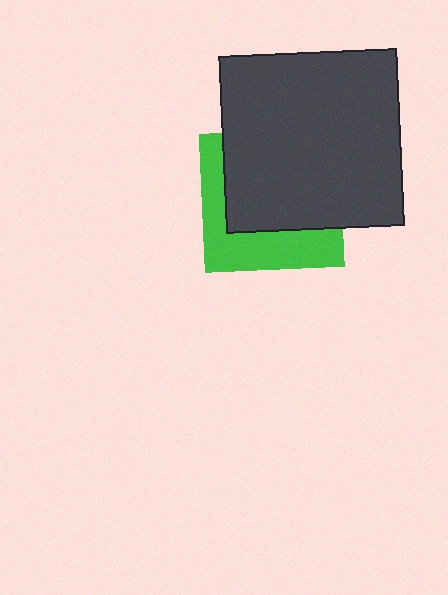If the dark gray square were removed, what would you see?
You would see the complete green square.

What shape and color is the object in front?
The object in front is a dark gray square.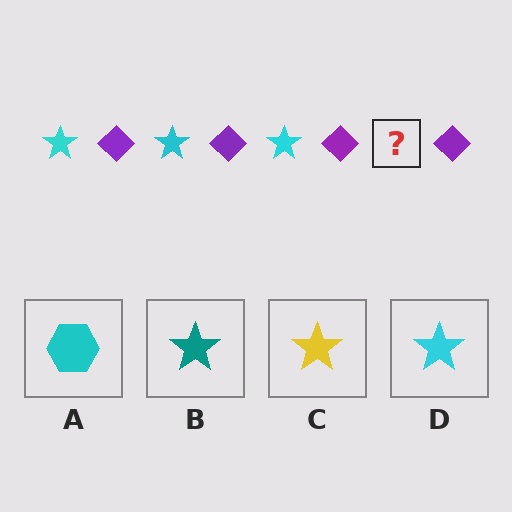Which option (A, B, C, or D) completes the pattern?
D.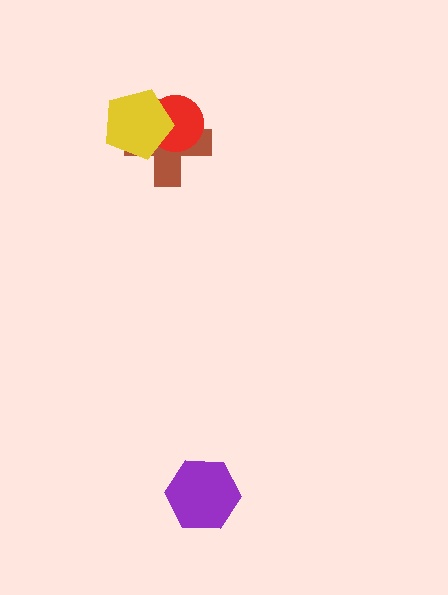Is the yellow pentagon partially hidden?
No, no other shape covers it.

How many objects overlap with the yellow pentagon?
2 objects overlap with the yellow pentagon.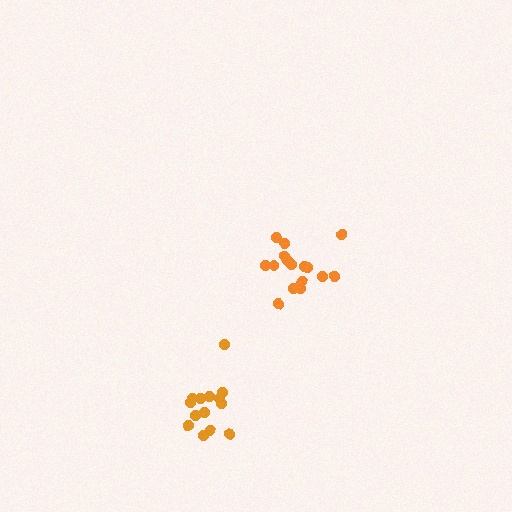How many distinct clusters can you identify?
There are 2 distinct clusters.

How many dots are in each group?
Group 1: 14 dots, Group 2: 16 dots (30 total).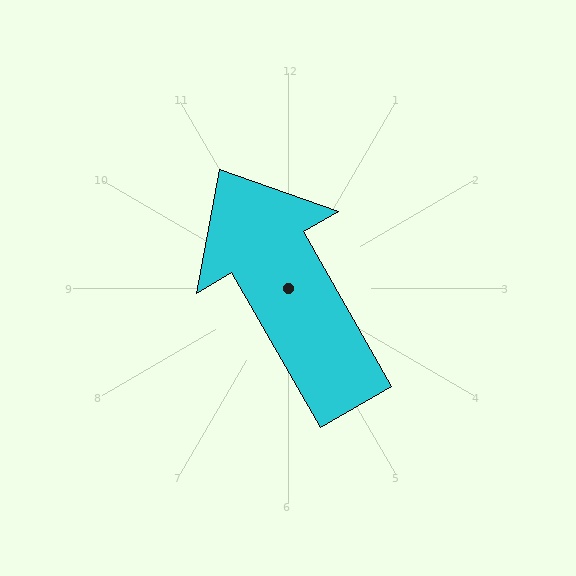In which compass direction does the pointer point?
Northwest.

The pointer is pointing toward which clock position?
Roughly 11 o'clock.